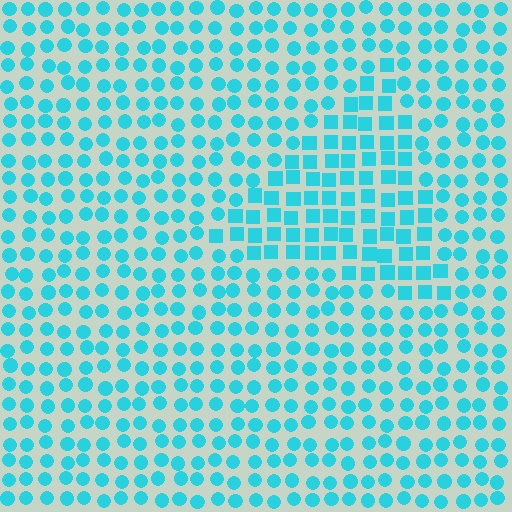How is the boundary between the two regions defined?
The boundary is defined by a change in element shape: squares inside vs. circles outside. All elements share the same color and spacing.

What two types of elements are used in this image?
The image uses squares inside the triangle region and circles outside it.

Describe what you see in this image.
The image is filled with small cyan elements arranged in a uniform grid. A triangle-shaped region contains squares, while the surrounding area contains circles. The boundary is defined purely by the change in element shape.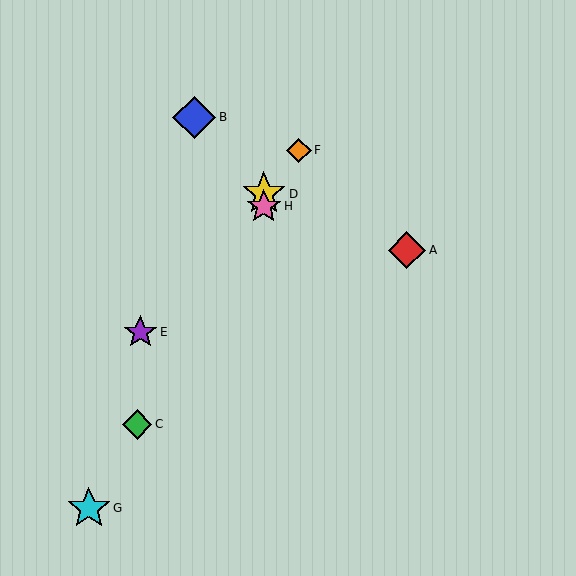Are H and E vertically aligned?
No, H is at x≈264 and E is at x≈140.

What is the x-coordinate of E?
Object E is at x≈140.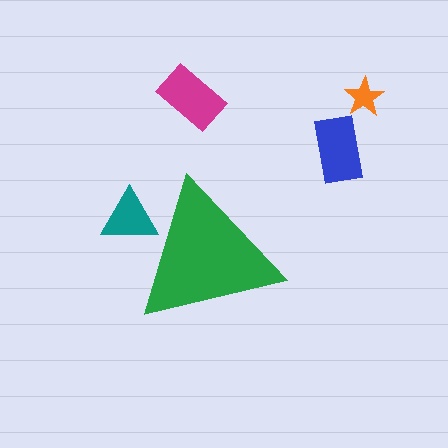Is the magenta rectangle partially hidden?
No, the magenta rectangle is fully visible.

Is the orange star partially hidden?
No, the orange star is fully visible.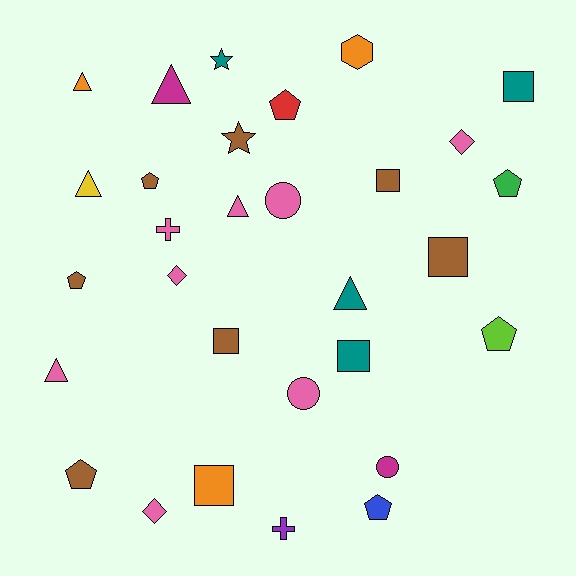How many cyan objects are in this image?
There are no cyan objects.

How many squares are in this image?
There are 6 squares.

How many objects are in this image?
There are 30 objects.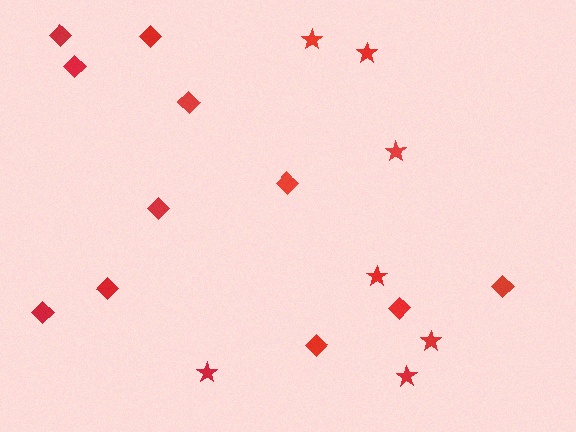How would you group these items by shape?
There are 2 groups: one group of diamonds (11) and one group of stars (7).